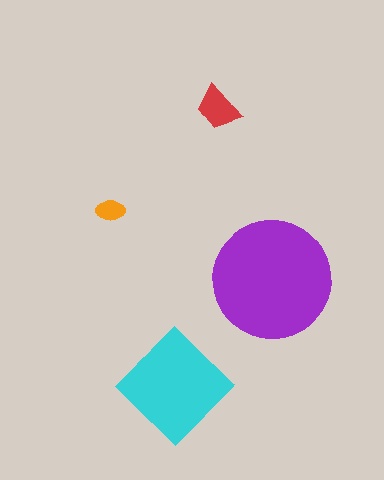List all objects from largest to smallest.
The purple circle, the cyan diamond, the red trapezoid, the orange ellipse.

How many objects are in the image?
There are 4 objects in the image.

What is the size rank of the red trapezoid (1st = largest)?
3rd.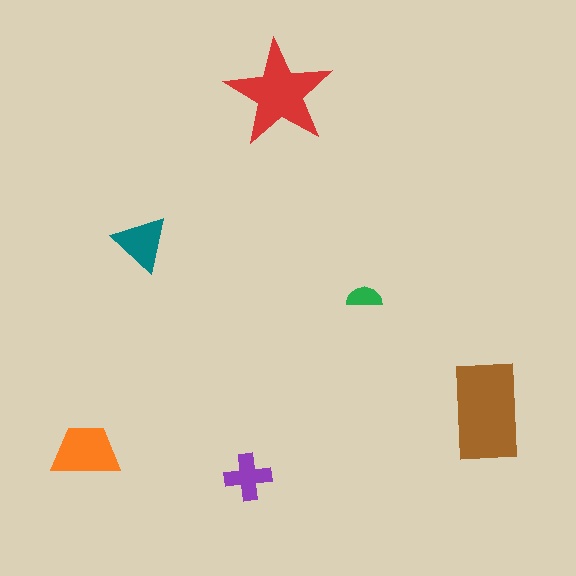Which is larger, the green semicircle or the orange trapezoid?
The orange trapezoid.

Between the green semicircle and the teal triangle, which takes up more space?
The teal triangle.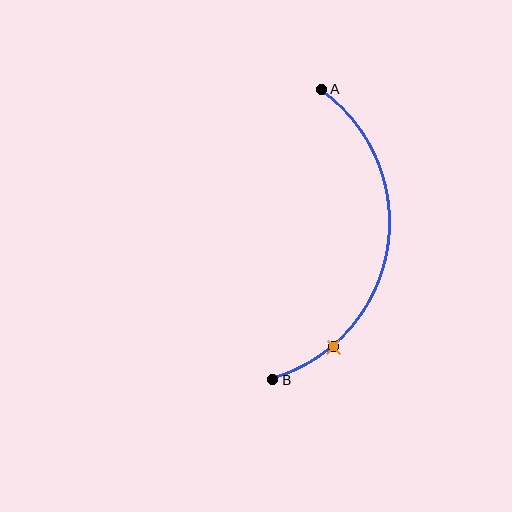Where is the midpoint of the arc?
The arc midpoint is the point on the curve farthest from the straight line joining A and B. It sits to the right of that line.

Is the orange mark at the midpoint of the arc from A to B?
No. The orange mark lies on the arc but is closer to endpoint B. The arc midpoint would be at the point on the curve equidistant along the arc from both A and B.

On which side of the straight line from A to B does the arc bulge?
The arc bulges to the right of the straight line connecting A and B.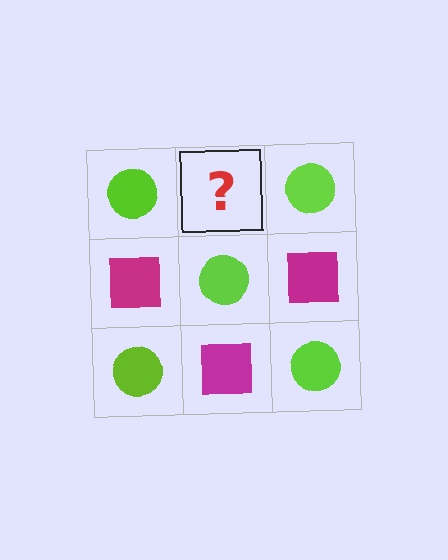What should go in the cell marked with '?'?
The missing cell should contain a magenta square.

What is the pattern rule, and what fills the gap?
The rule is that it alternates lime circle and magenta square in a checkerboard pattern. The gap should be filled with a magenta square.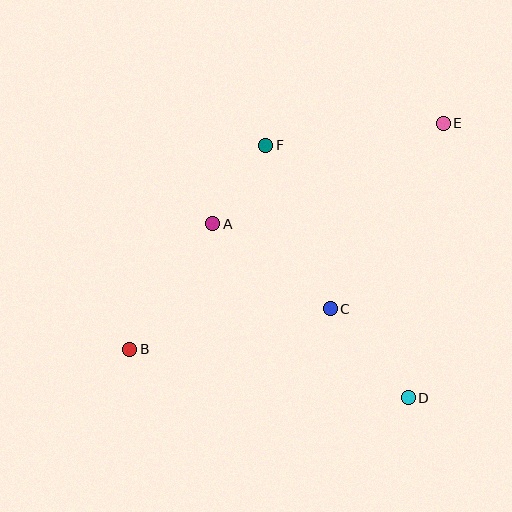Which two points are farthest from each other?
Points B and E are farthest from each other.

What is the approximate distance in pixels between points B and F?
The distance between B and F is approximately 245 pixels.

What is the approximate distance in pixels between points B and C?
The distance between B and C is approximately 204 pixels.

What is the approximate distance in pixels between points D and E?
The distance between D and E is approximately 276 pixels.